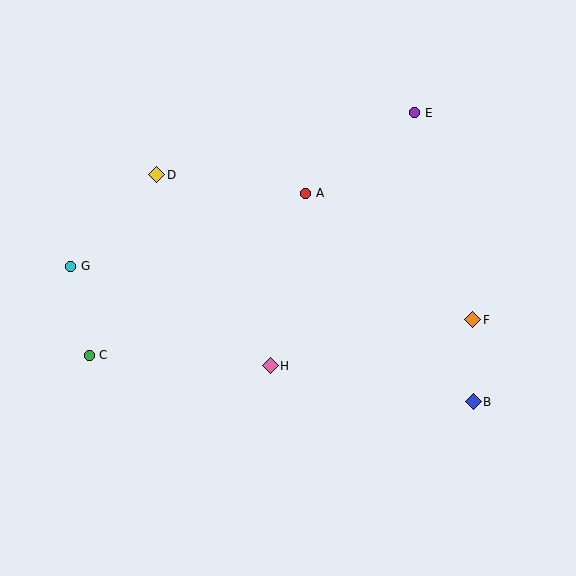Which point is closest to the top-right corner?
Point E is closest to the top-right corner.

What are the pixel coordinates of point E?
Point E is at (415, 113).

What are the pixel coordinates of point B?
Point B is at (473, 402).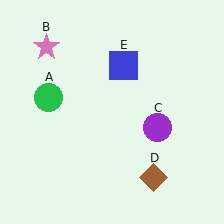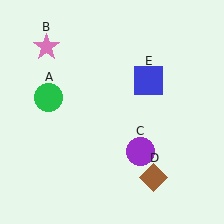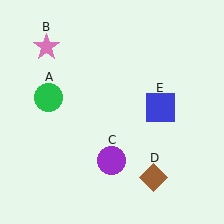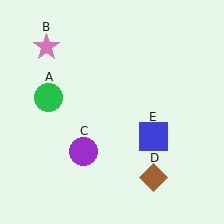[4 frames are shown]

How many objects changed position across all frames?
2 objects changed position: purple circle (object C), blue square (object E).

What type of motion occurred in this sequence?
The purple circle (object C), blue square (object E) rotated clockwise around the center of the scene.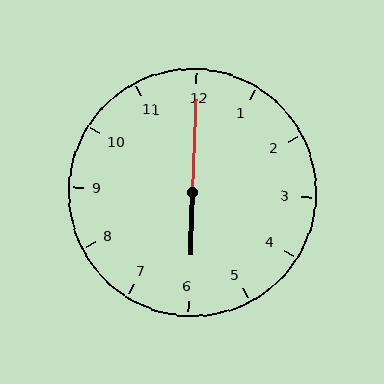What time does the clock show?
6:00.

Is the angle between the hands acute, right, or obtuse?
It is obtuse.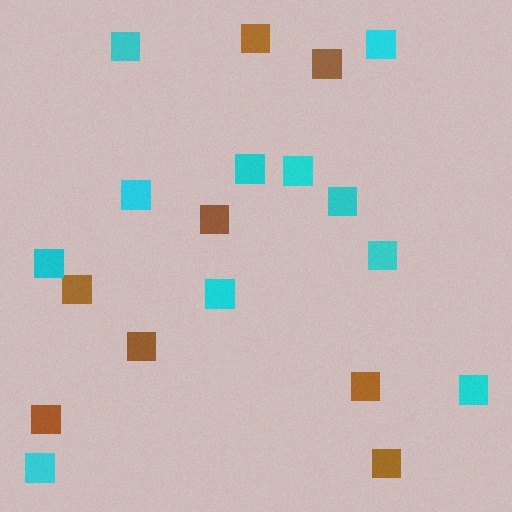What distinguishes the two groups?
There are 2 groups: one group of brown squares (8) and one group of cyan squares (11).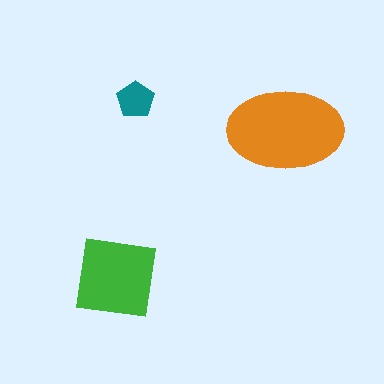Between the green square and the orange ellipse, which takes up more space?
The orange ellipse.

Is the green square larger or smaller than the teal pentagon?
Larger.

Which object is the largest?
The orange ellipse.